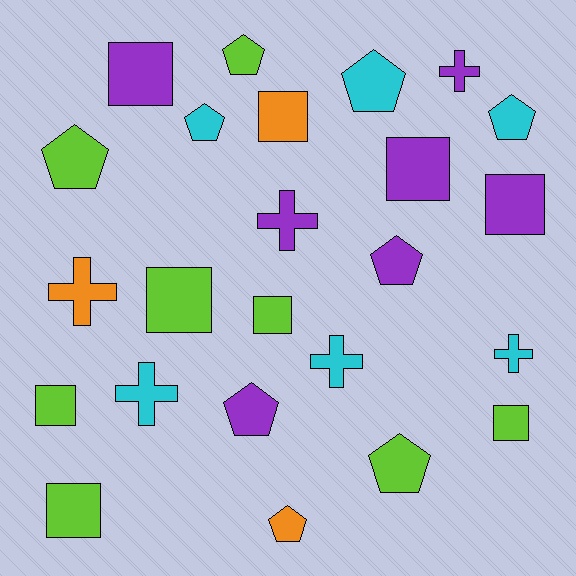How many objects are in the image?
There are 24 objects.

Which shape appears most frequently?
Square, with 9 objects.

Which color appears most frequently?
Lime, with 8 objects.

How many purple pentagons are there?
There are 2 purple pentagons.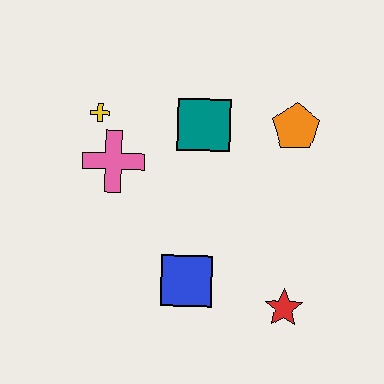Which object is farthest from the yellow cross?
The red star is farthest from the yellow cross.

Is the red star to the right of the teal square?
Yes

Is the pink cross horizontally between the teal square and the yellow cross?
Yes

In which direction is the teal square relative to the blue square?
The teal square is above the blue square.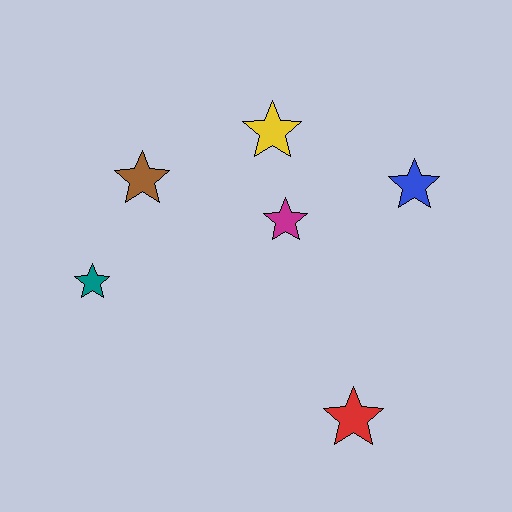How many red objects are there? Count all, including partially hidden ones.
There is 1 red object.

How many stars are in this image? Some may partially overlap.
There are 6 stars.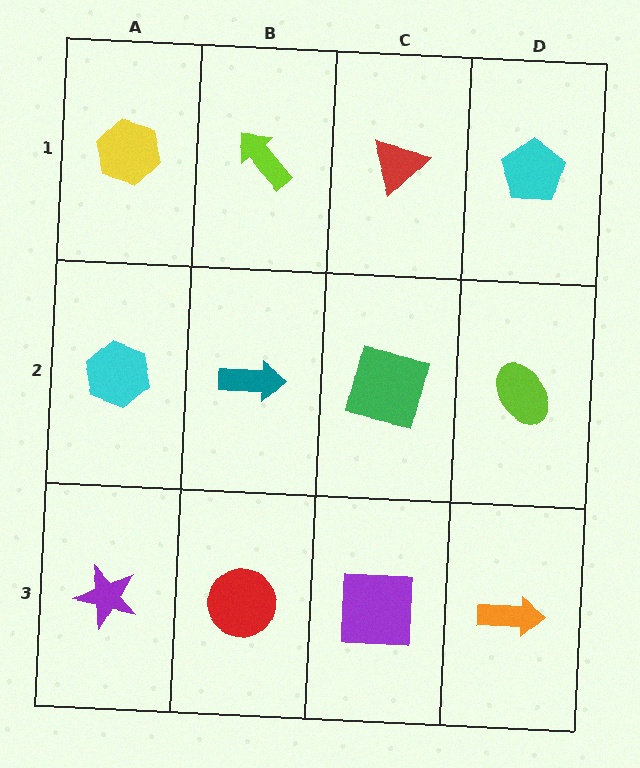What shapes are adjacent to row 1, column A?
A cyan hexagon (row 2, column A), a lime arrow (row 1, column B).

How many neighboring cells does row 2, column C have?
4.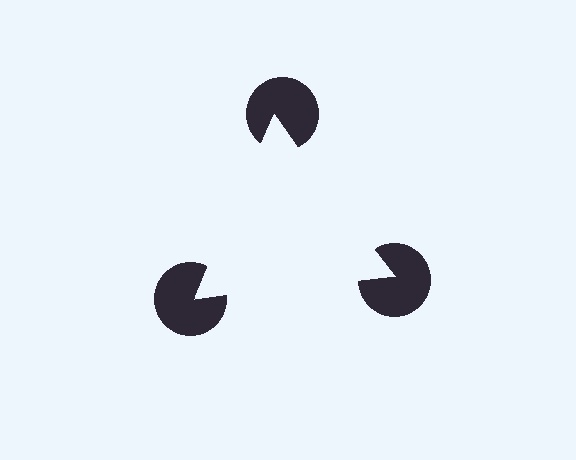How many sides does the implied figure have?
3 sides.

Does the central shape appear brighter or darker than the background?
It typically appears slightly brighter than the background, even though no actual brightness change is drawn.